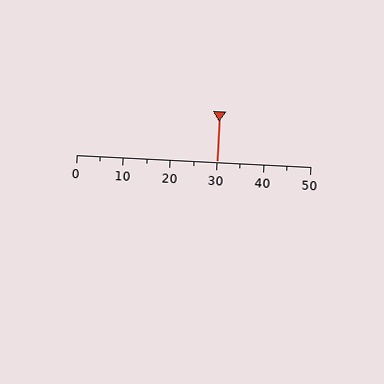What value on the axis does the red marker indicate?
The marker indicates approximately 30.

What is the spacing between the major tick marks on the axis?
The major ticks are spaced 10 apart.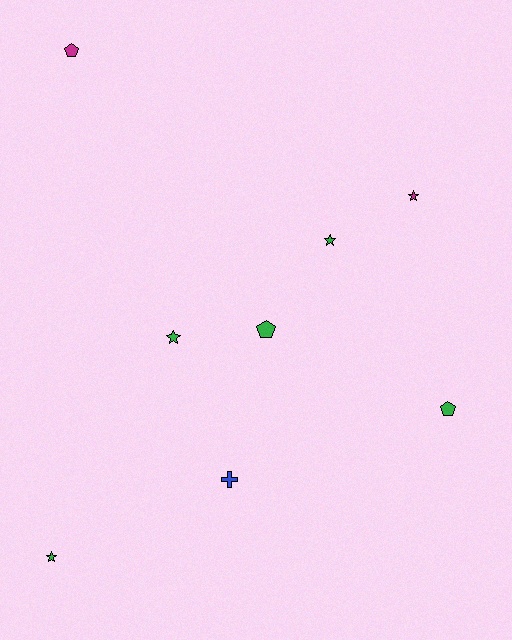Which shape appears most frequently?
Star, with 4 objects.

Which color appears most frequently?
Green, with 5 objects.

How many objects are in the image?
There are 8 objects.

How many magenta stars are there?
There is 1 magenta star.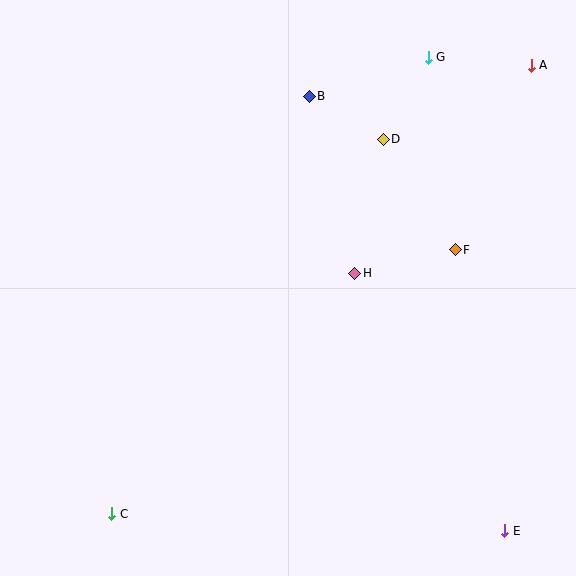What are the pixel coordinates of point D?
Point D is at (383, 139).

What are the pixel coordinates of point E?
Point E is at (505, 531).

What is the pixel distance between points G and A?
The distance between G and A is 103 pixels.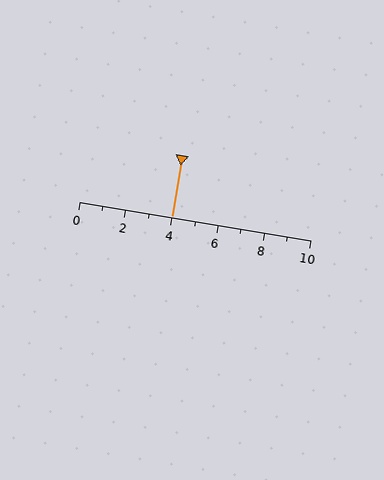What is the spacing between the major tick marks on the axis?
The major ticks are spaced 2 apart.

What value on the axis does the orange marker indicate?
The marker indicates approximately 4.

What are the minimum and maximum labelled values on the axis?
The axis runs from 0 to 10.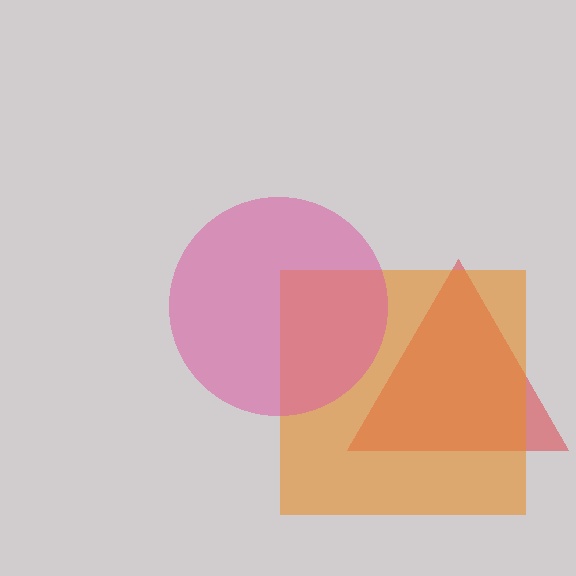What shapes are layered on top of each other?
The layered shapes are: a red triangle, an orange square, a pink circle.